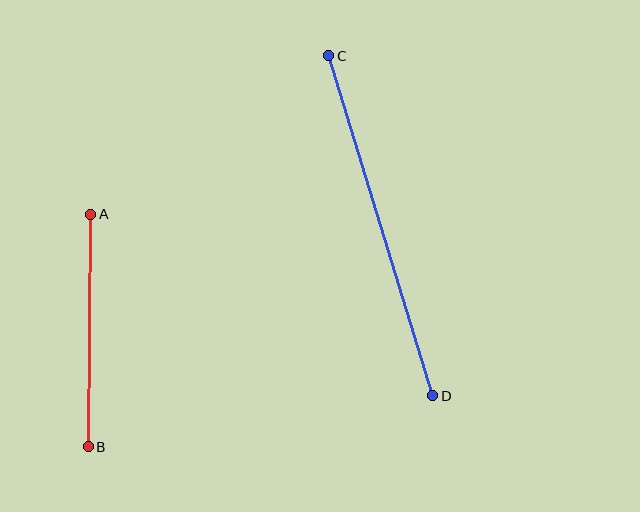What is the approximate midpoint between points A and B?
The midpoint is at approximately (90, 331) pixels.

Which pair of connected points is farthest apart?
Points C and D are farthest apart.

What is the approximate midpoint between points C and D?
The midpoint is at approximately (381, 226) pixels.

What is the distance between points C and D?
The distance is approximately 356 pixels.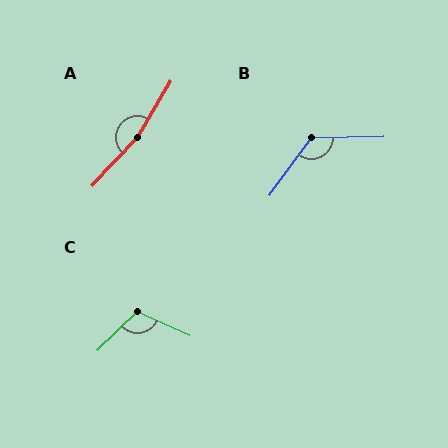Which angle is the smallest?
C, at approximately 112 degrees.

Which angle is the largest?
A, at approximately 168 degrees.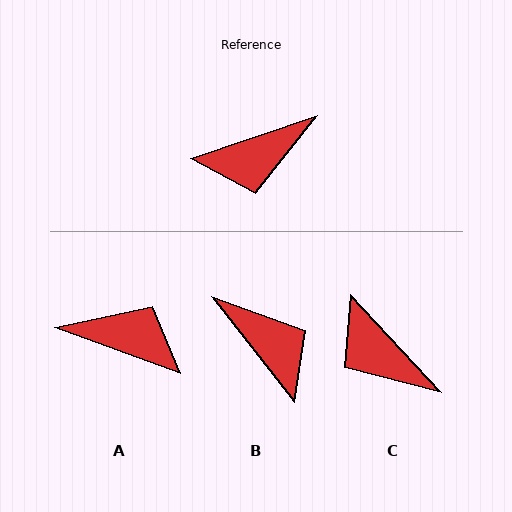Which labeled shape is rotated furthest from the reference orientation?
A, about 141 degrees away.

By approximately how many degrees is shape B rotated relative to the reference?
Approximately 109 degrees counter-clockwise.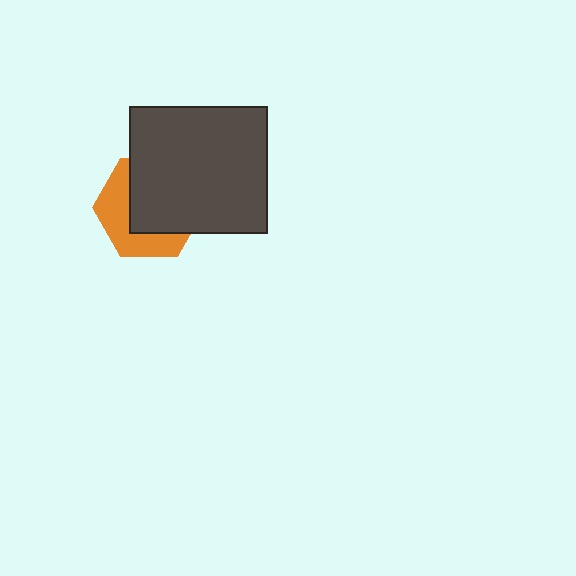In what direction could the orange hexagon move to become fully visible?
The orange hexagon could move toward the lower-left. That would shift it out from behind the dark gray rectangle entirely.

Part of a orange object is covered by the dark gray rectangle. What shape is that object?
It is a hexagon.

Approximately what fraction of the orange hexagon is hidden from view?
Roughly 57% of the orange hexagon is hidden behind the dark gray rectangle.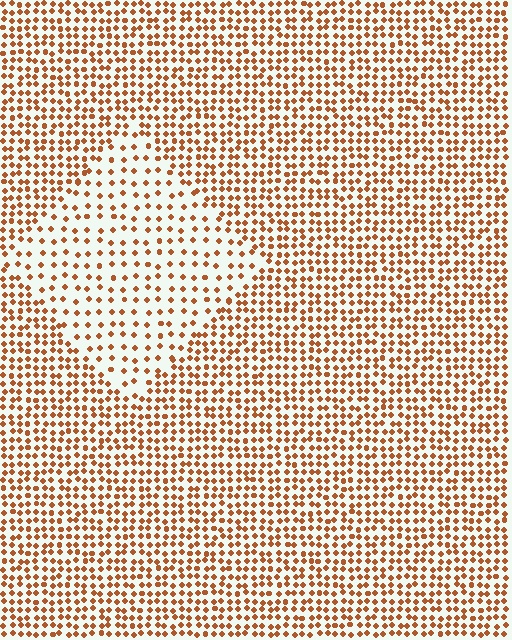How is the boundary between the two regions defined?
The boundary is defined by a change in element density (approximately 2.1x ratio). All elements are the same color, size, and shape.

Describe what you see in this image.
The image contains small brown elements arranged at two different densities. A diamond-shaped region is visible where the elements are less densely packed than the surrounding area.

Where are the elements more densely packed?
The elements are more densely packed outside the diamond boundary.